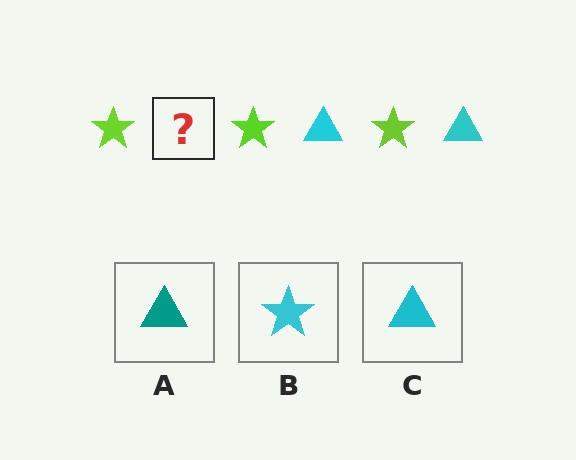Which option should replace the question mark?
Option C.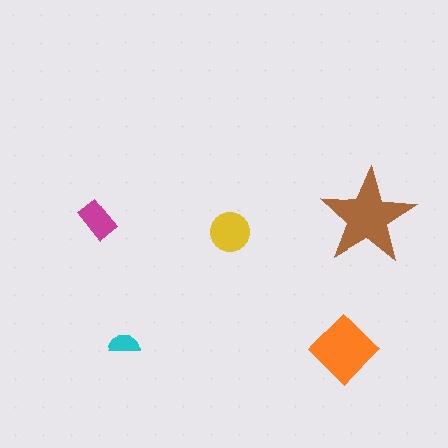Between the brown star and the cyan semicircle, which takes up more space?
The brown star.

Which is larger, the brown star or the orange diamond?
The brown star.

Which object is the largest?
The brown star.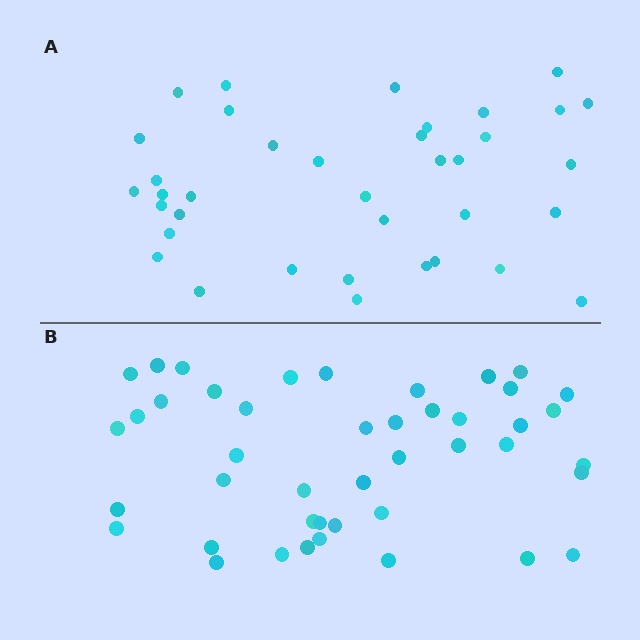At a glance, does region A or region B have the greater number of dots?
Region B (the bottom region) has more dots.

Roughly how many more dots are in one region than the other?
Region B has roughly 8 or so more dots than region A.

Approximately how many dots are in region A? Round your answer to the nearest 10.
About 40 dots. (The exact count is 37, which rounds to 40.)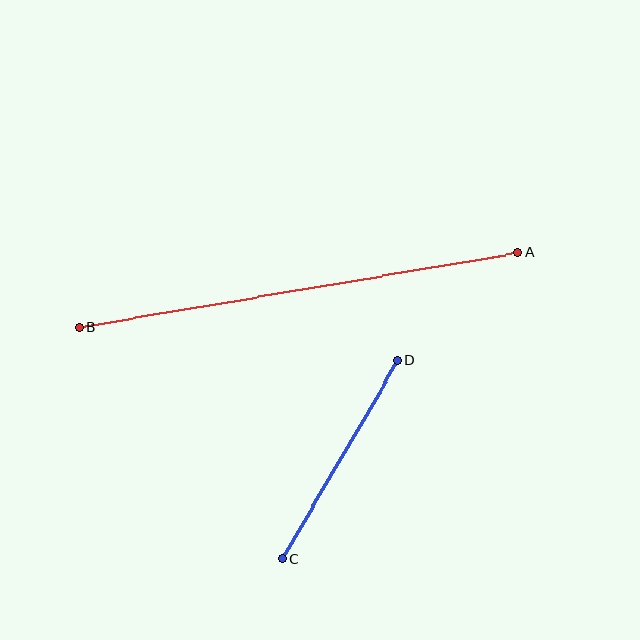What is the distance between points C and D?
The distance is approximately 229 pixels.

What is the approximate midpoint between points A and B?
The midpoint is at approximately (299, 290) pixels.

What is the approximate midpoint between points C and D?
The midpoint is at approximately (340, 460) pixels.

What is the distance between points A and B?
The distance is approximately 445 pixels.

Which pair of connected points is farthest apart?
Points A and B are farthest apart.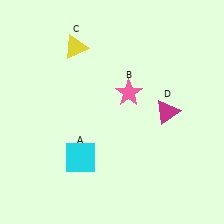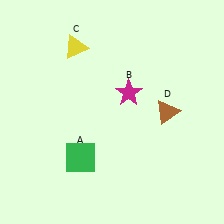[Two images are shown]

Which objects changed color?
A changed from cyan to green. B changed from pink to magenta. D changed from magenta to brown.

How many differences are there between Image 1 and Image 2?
There are 3 differences between the two images.